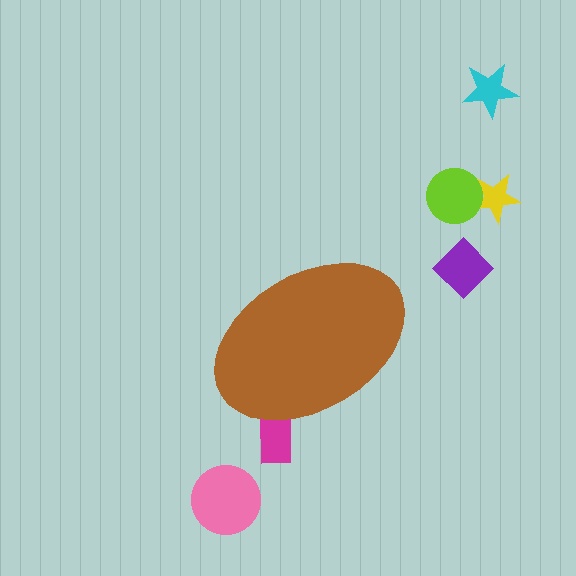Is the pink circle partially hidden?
No, the pink circle is fully visible.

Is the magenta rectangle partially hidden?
Yes, the magenta rectangle is partially hidden behind the brown ellipse.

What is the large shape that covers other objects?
A brown ellipse.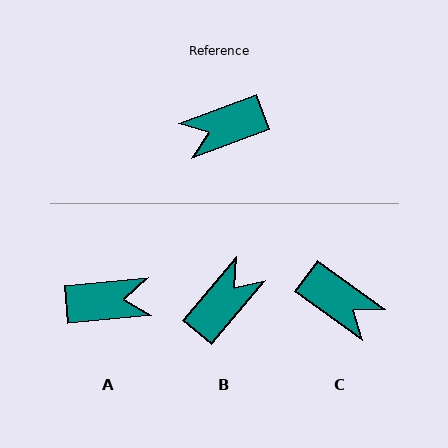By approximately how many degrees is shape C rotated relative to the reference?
Approximately 124 degrees counter-clockwise.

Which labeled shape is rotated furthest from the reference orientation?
A, about 165 degrees away.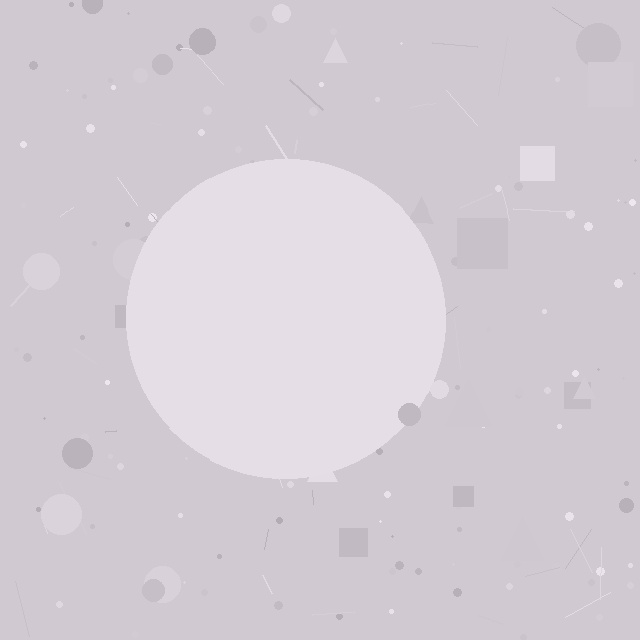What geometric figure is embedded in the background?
A circle is embedded in the background.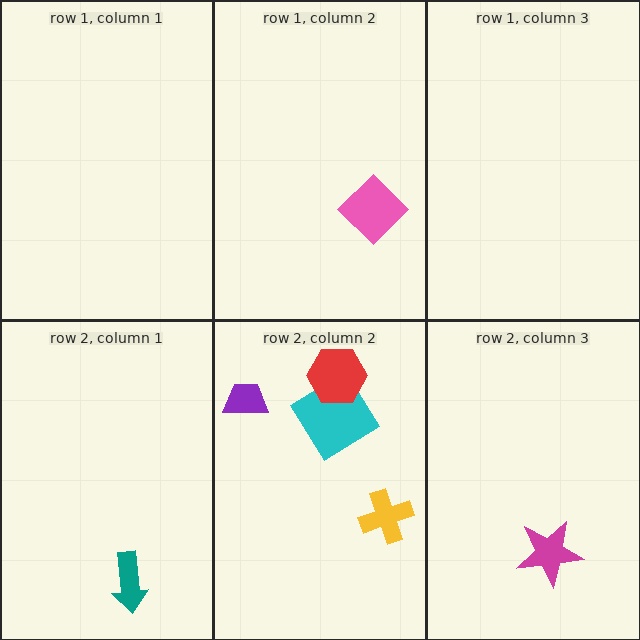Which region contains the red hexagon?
The row 2, column 2 region.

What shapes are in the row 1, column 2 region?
The pink diamond.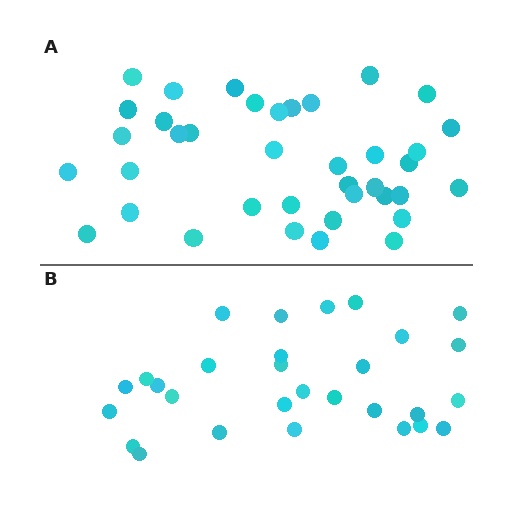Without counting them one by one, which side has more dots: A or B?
Region A (the top region) has more dots.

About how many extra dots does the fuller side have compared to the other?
Region A has roughly 8 or so more dots than region B.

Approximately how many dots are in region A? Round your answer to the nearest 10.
About 40 dots. (The exact count is 38, which rounds to 40.)